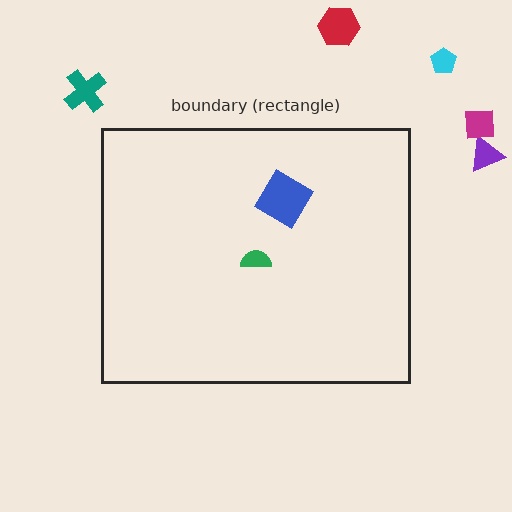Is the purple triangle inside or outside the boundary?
Outside.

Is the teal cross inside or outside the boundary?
Outside.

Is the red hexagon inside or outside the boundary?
Outside.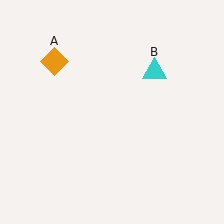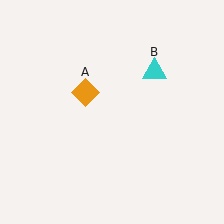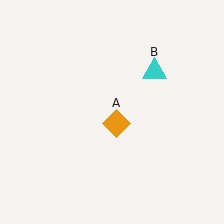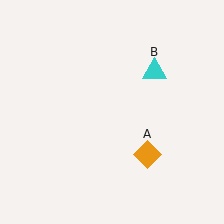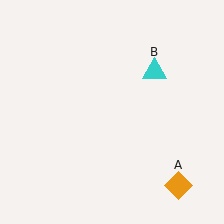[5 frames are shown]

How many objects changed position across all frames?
1 object changed position: orange diamond (object A).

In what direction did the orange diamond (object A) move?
The orange diamond (object A) moved down and to the right.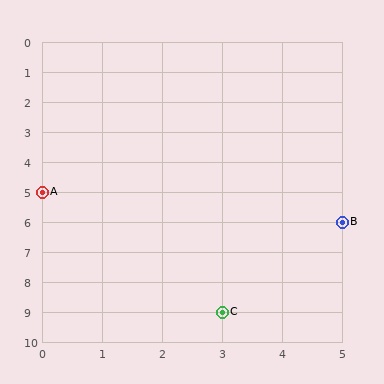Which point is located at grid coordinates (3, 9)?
Point C is at (3, 9).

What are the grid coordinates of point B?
Point B is at grid coordinates (5, 6).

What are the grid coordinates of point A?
Point A is at grid coordinates (0, 5).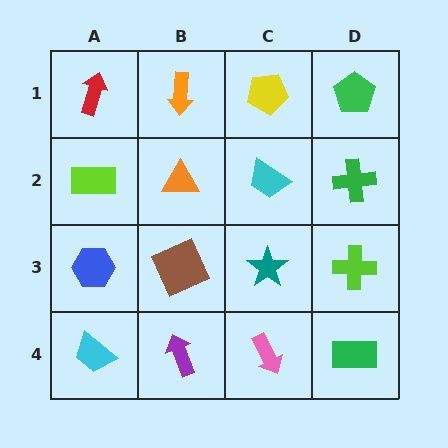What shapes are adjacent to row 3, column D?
A green cross (row 2, column D), a green rectangle (row 4, column D), a teal star (row 3, column C).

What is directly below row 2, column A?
A blue hexagon.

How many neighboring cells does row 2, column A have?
3.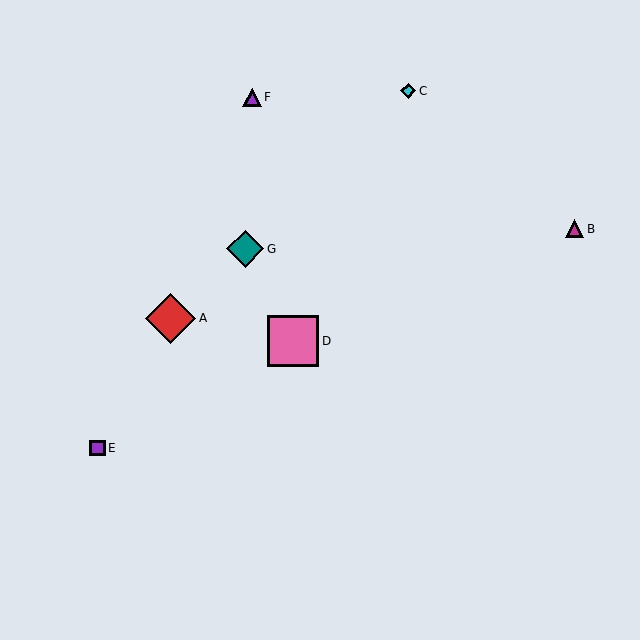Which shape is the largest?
The pink square (labeled D) is the largest.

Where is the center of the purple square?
The center of the purple square is at (97, 448).